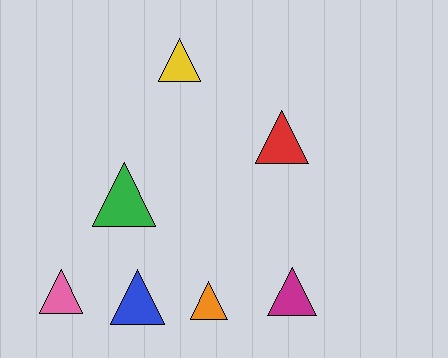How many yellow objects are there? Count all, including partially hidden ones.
There is 1 yellow object.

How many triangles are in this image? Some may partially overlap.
There are 7 triangles.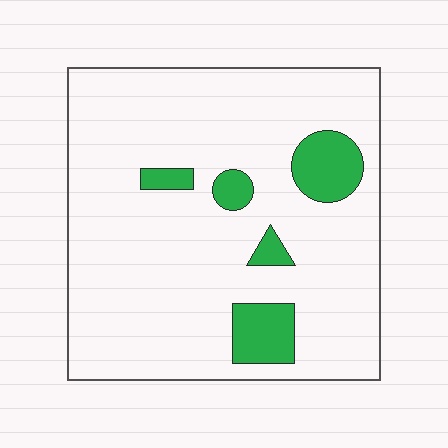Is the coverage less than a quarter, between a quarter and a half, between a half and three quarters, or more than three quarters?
Less than a quarter.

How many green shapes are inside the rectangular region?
5.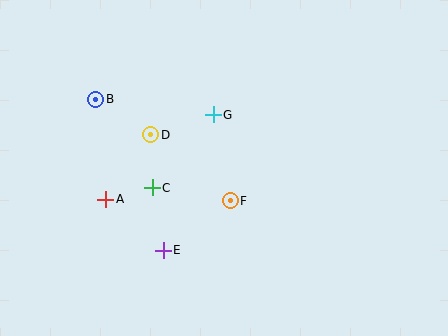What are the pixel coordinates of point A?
Point A is at (106, 199).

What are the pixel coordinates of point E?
Point E is at (163, 250).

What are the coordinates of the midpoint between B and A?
The midpoint between B and A is at (101, 149).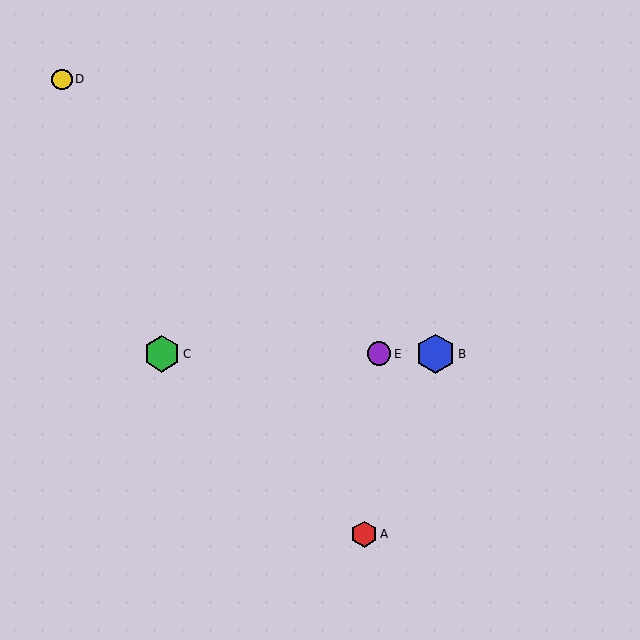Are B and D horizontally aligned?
No, B is at y≈354 and D is at y≈79.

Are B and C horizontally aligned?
Yes, both are at y≈354.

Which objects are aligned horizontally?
Objects B, C, E are aligned horizontally.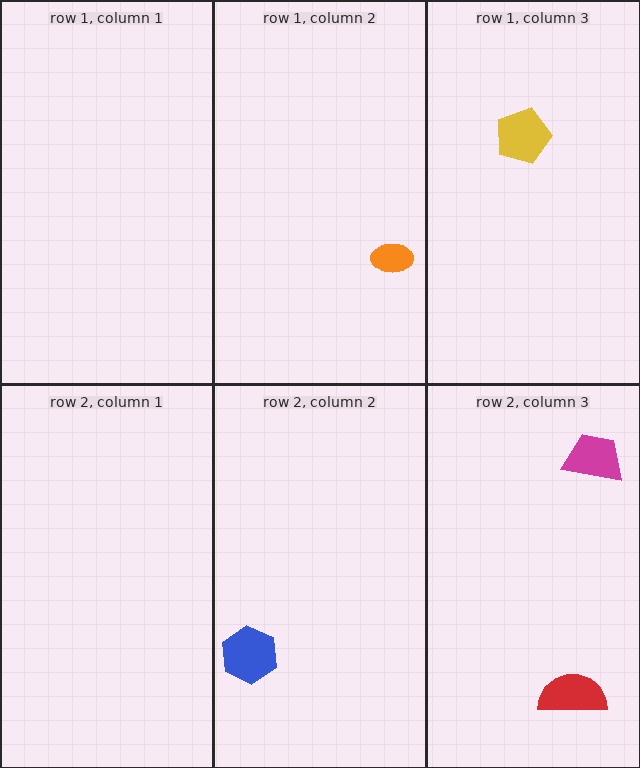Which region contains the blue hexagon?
The row 2, column 2 region.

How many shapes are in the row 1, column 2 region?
1.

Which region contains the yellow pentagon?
The row 1, column 3 region.